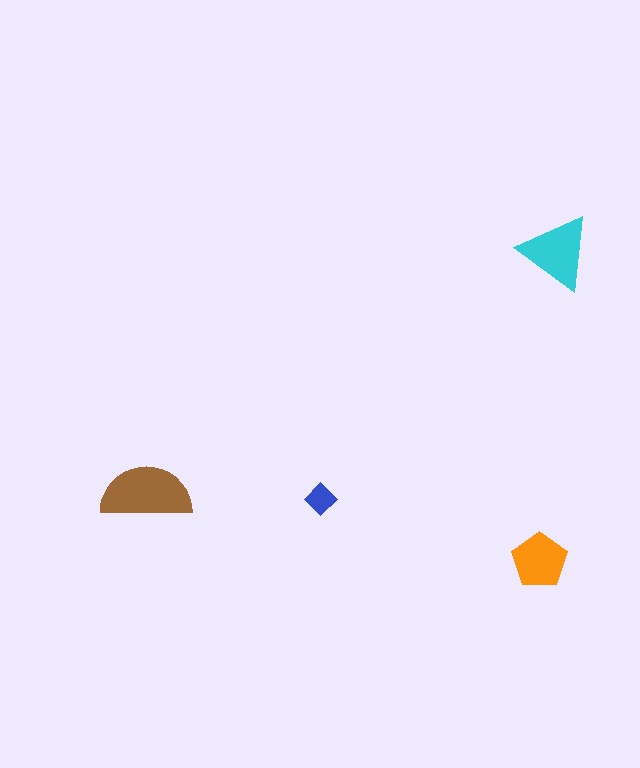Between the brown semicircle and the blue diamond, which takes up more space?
The brown semicircle.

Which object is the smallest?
The blue diamond.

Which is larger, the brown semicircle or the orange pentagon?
The brown semicircle.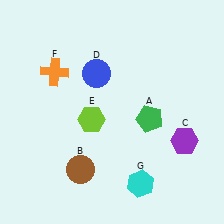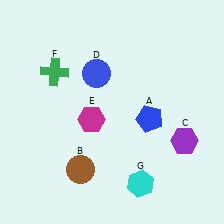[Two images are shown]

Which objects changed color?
A changed from green to blue. E changed from lime to magenta. F changed from orange to green.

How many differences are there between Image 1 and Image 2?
There are 3 differences between the two images.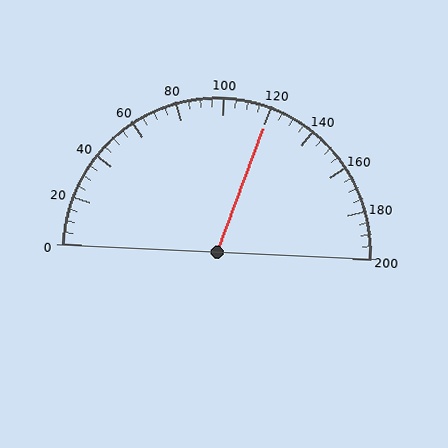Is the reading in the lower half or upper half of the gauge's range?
The reading is in the upper half of the range (0 to 200).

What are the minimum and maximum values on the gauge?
The gauge ranges from 0 to 200.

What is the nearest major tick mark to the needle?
The nearest major tick mark is 120.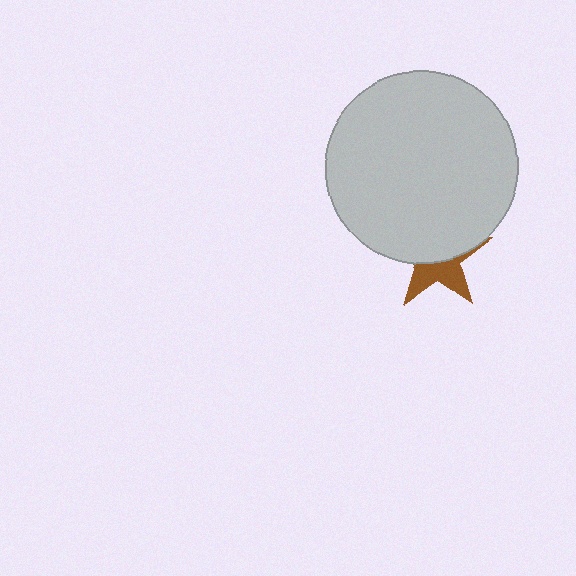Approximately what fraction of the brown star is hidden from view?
Roughly 57% of the brown star is hidden behind the light gray circle.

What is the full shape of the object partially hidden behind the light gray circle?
The partially hidden object is a brown star.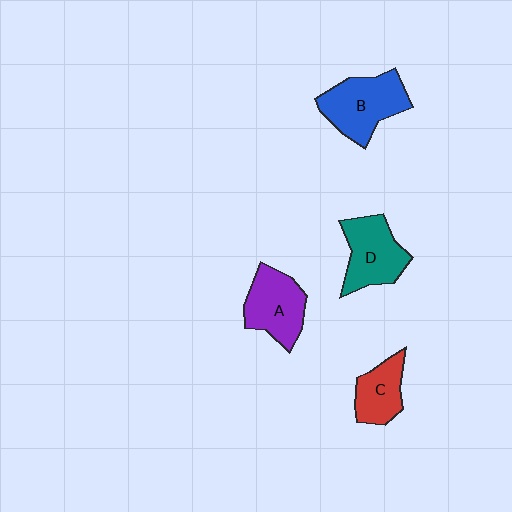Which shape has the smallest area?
Shape C (red).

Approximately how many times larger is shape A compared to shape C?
Approximately 1.4 times.